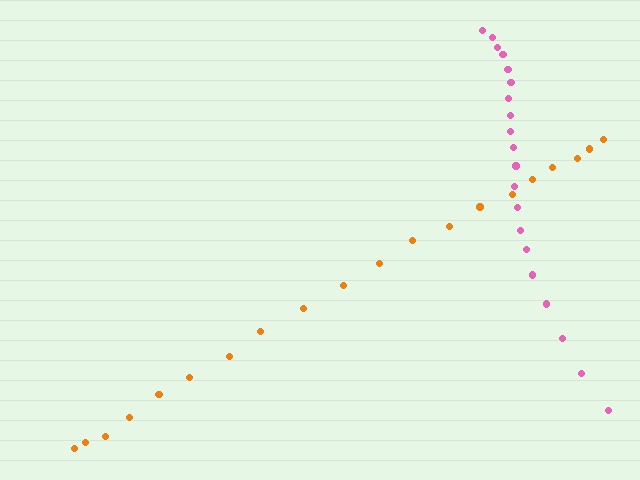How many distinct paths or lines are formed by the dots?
There are 2 distinct paths.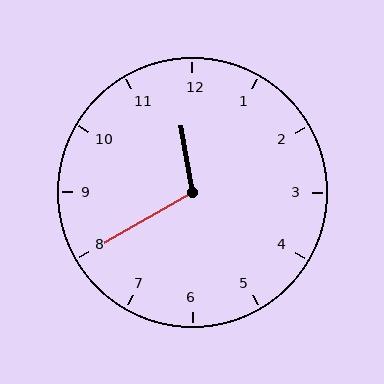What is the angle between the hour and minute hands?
Approximately 110 degrees.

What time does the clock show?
11:40.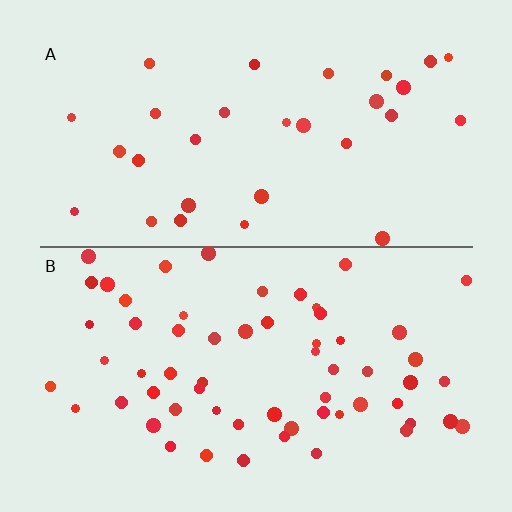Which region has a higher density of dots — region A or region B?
B (the bottom).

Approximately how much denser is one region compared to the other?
Approximately 2.0× — region B over region A.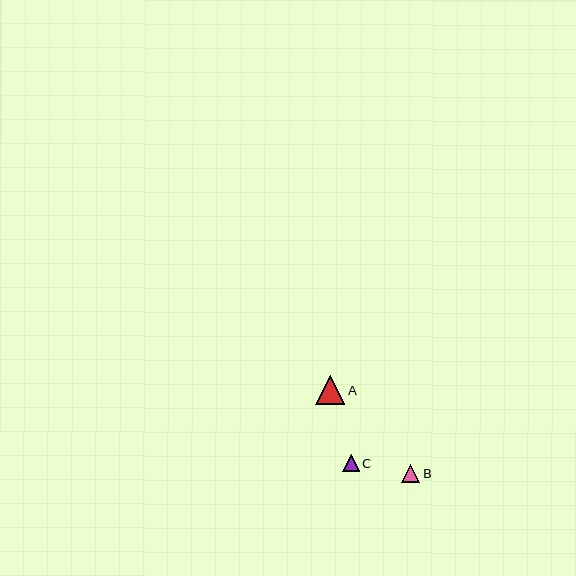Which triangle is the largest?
Triangle A is the largest with a size of approximately 29 pixels.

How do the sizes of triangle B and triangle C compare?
Triangle B and triangle C are approximately the same size.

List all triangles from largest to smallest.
From largest to smallest: A, B, C.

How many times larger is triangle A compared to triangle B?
Triangle A is approximately 1.6 times the size of triangle B.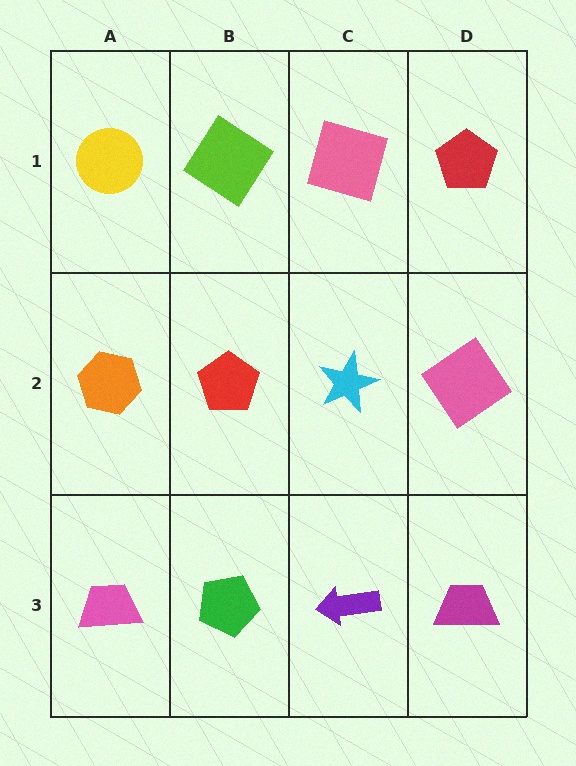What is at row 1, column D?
A red pentagon.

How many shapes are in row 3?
4 shapes.